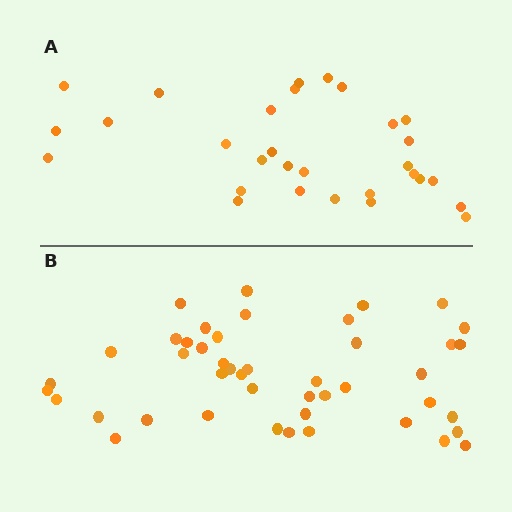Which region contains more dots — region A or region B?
Region B (the bottom region) has more dots.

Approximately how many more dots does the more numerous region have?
Region B has approximately 15 more dots than region A.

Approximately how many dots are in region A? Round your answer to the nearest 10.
About 30 dots.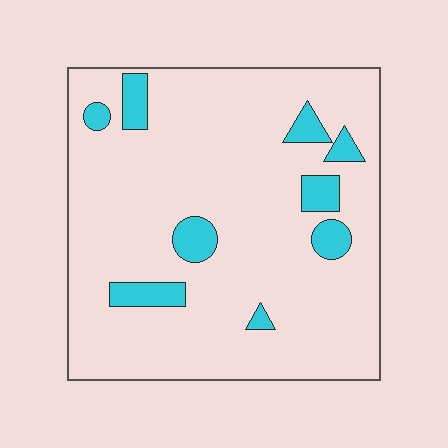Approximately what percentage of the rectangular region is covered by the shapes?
Approximately 10%.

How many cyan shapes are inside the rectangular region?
9.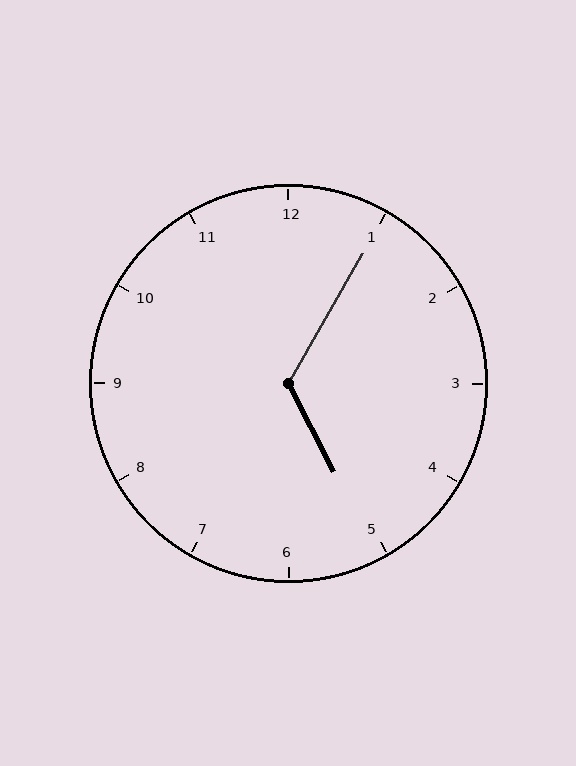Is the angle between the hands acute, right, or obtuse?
It is obtuse.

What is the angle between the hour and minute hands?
Approximately 122 degrees.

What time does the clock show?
5:05.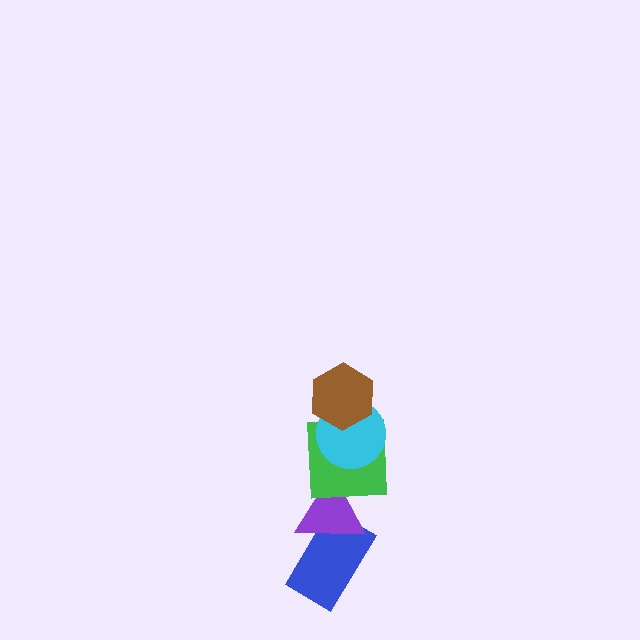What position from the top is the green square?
The green square is 3rd from the top.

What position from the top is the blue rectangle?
The blue rectangle is 5th from the top.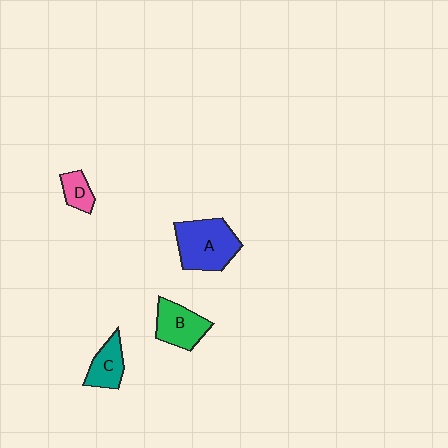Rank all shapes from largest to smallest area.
From largest to smallest: A (blue), B (green), C (teal), D (pink).